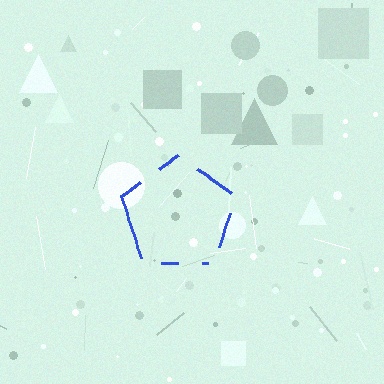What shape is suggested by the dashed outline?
The dashed outline suggests a pentagon.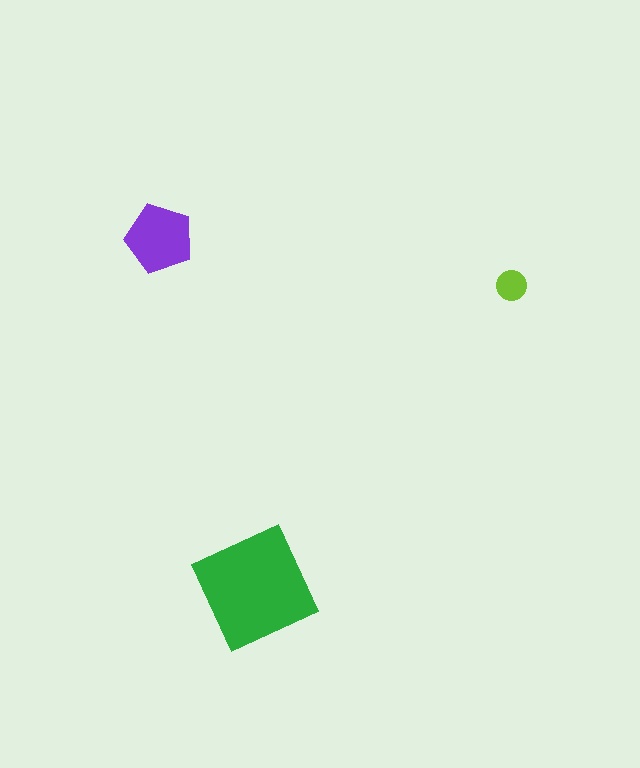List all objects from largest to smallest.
The green square, the purple pentagon, the lime circle.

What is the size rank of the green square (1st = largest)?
1st.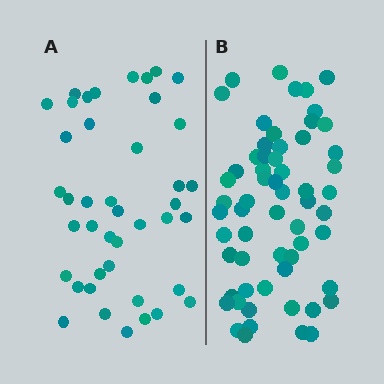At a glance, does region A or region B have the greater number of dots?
Region B (the right region) has more dots.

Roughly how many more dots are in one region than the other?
Region B has approximately 20 more dots than region A.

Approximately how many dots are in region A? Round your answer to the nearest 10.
About 40 dots. (The exact count is 42, which rounds to 40.)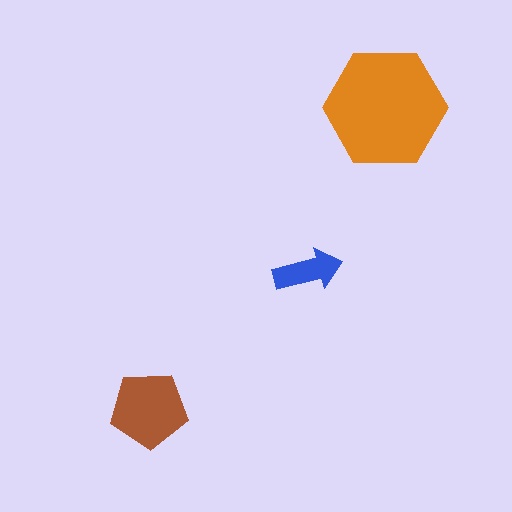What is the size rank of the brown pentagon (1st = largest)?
2nd.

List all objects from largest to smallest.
The orange hexagon, the brown pentagon, the blue arrow.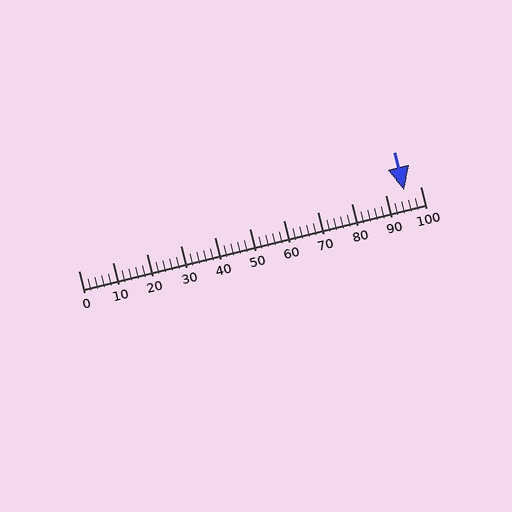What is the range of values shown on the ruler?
The ruler shows values from 0 to 100.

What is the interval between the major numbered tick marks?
The major tick marks are spaced 10 units apart.